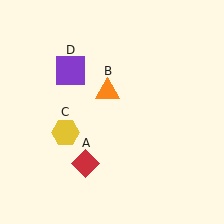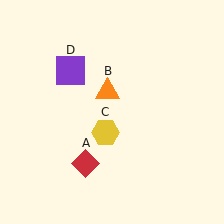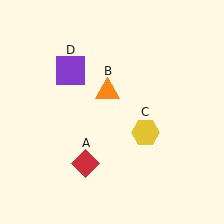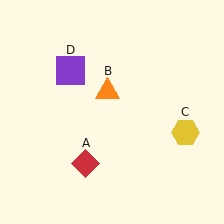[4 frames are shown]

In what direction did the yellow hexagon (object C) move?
The yellow hexagon (object C) moved right.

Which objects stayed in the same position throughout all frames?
Red diamond (object A) and orange triangle (object B) and purple square (object D) remained stationary.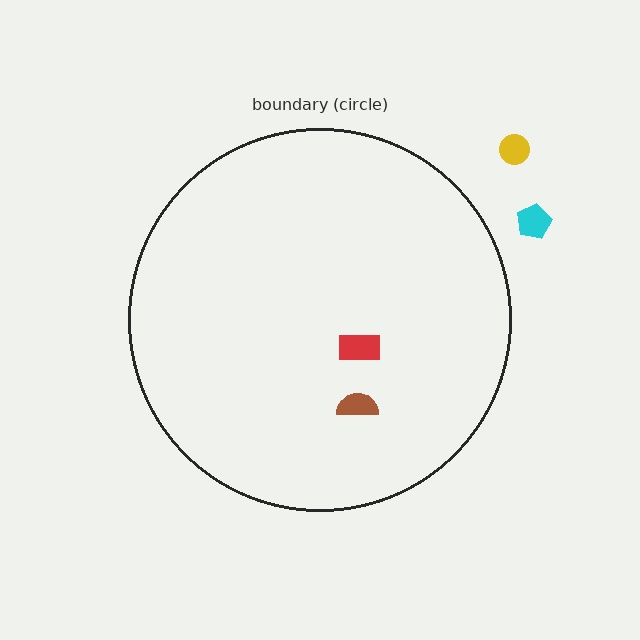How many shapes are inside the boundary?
2 inside, 2 outside.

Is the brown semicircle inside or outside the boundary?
Inside.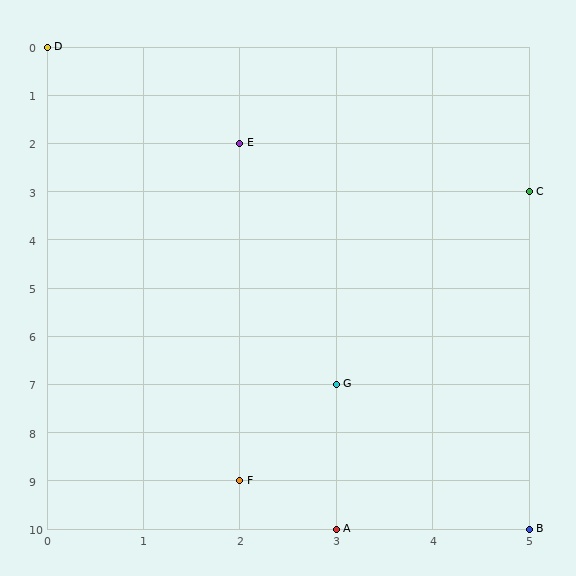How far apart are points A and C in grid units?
Points A and C are 2 columns and 7 rows apart (about 7.3 grid units diagonally).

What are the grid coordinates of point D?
Point D is at grid coordinates (0, 0).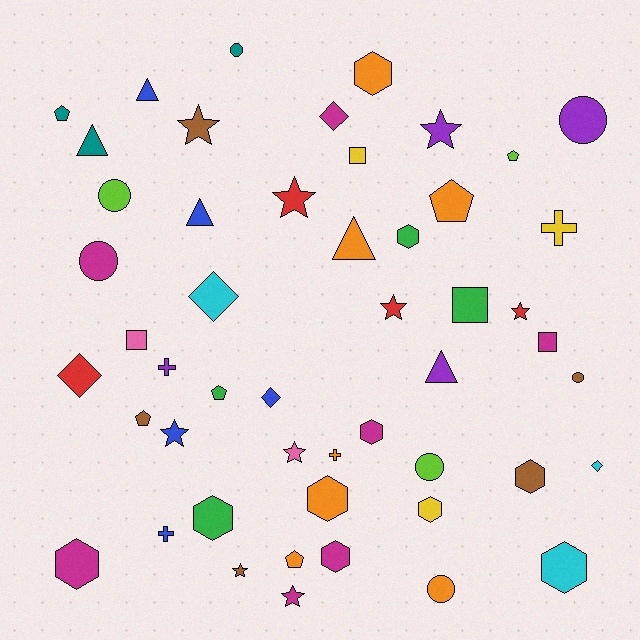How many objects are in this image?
There are 50 objects.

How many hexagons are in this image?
There are 10 hexagons.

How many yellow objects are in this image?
There are 3 yellow objects.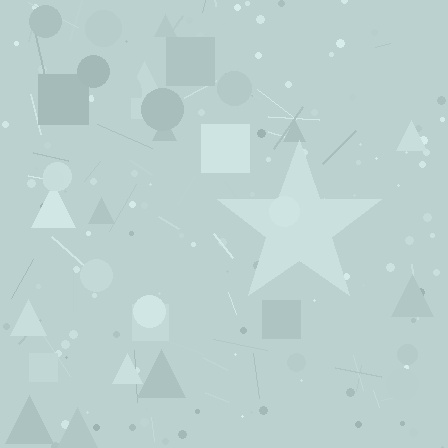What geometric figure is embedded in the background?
A star is embedded in the background.